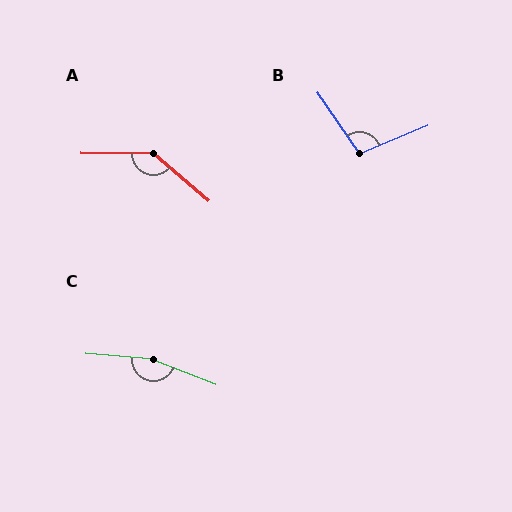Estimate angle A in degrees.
Approximately 139 degrees.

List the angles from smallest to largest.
B (102°), A (139°), C (164°).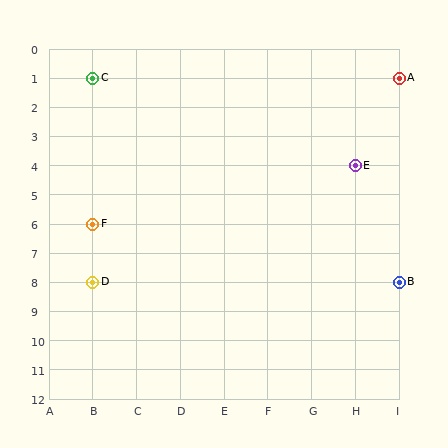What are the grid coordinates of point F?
Point F is at grid coordinates (B, 6).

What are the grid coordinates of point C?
Point C is at grid coordinates (B, 1).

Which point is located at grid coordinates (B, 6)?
Point F is at (B, 6).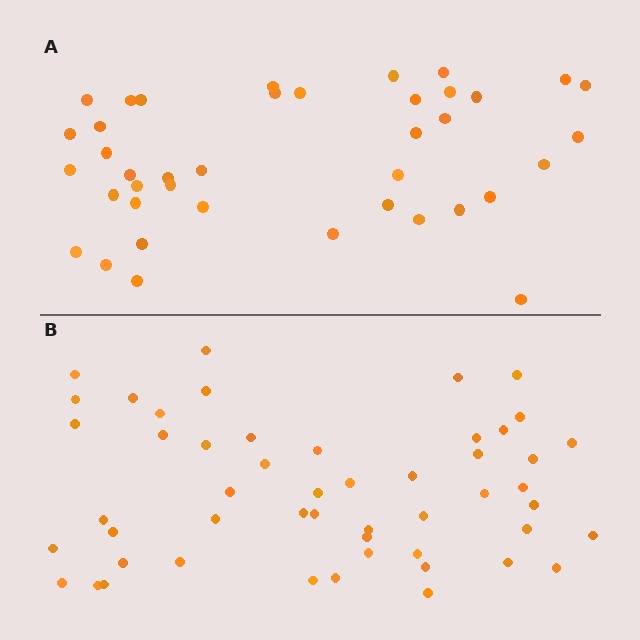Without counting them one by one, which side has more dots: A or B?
Region B (the bottom region) has more dots.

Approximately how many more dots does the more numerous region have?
Region B has roughly 12 or so more dots than region A.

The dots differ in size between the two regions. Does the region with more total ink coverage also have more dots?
No. Region A has more total ink coverage because its dots are larger, but region B actually contains more individual dots. Total area can be misleading — the number of items is what matters here.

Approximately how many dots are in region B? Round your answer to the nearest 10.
About 50 dots. (The exact count is 51, which rounds to 50.)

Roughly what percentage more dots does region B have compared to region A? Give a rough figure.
About 30% more.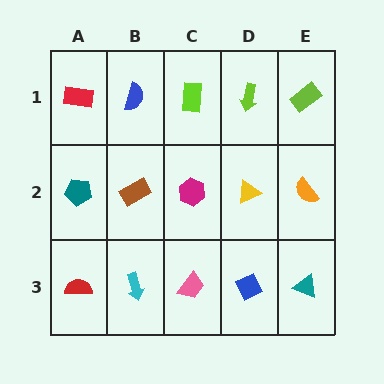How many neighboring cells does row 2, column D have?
4.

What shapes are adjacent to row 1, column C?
A magenta hexagon (row 2, column C), a blue semicircle (row 1, column B), a lime arrow (row 1, column D).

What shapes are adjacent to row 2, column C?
A lime rectangle (row 1, column C), a pink trapezoid (row 3, column C), a brown rectangle (row 2, column B), a yellow triangle (row 2, column D).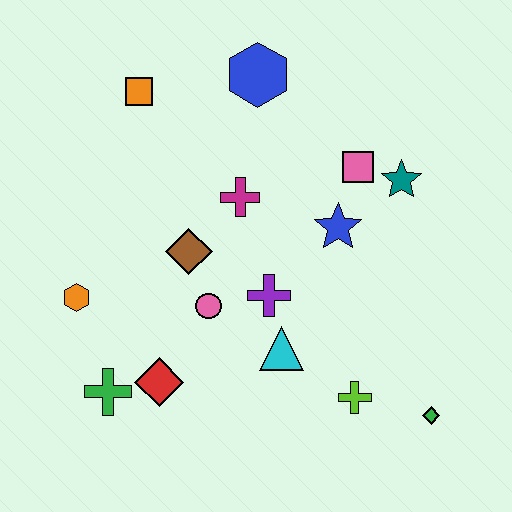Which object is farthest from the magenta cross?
The green diamond is farthest from the magenta cross.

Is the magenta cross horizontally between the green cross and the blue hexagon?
Yes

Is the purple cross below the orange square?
Yes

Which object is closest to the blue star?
The pink square is closest to the blue star.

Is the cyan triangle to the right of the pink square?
No